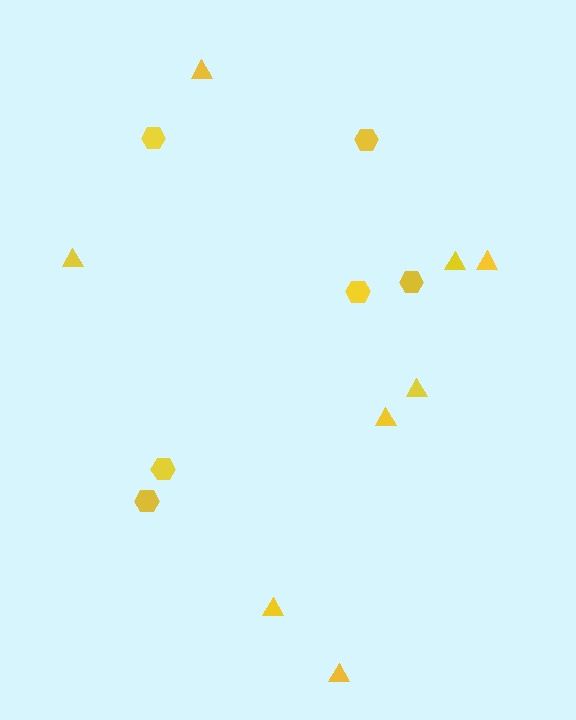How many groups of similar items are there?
There are 2 groups: one group of triangles (8) and one group of hexagons (6).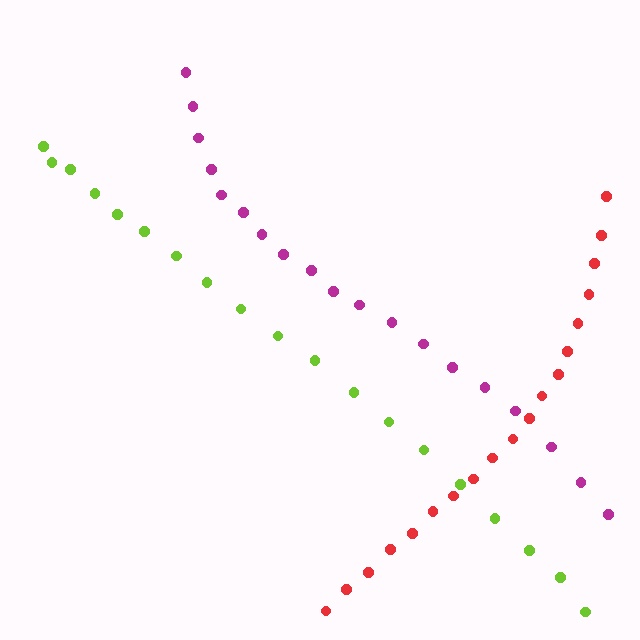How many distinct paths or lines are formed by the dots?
There are 3 distinct paths.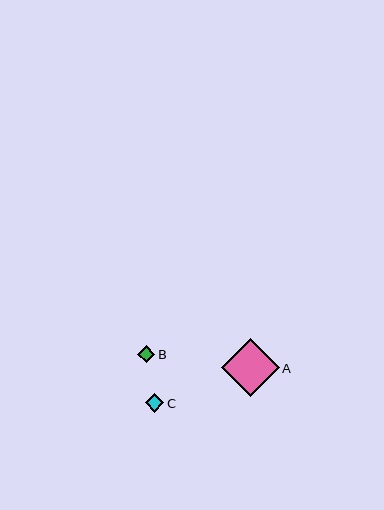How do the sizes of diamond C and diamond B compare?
Diamond C and diamond B are approximately the same size.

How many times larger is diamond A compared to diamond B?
Diamond A is approximately 3.3 times the size of diamond B.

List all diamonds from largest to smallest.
From largest to smallest: A, C, B.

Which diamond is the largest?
Diamond A is the largest with a size of approximately 58 pixels.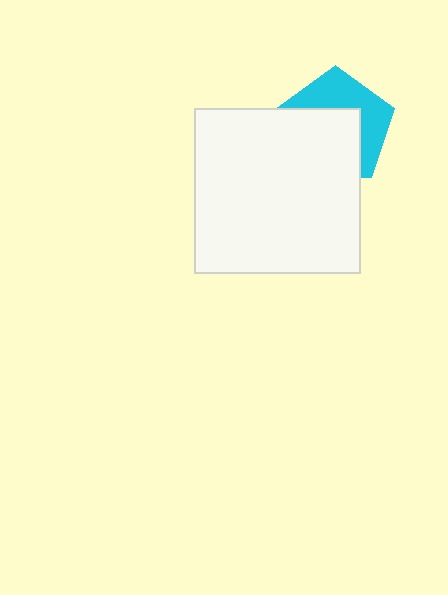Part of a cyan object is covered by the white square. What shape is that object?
It is a pentagon.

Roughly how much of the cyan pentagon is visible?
A small part of it is visible (roughly 43%).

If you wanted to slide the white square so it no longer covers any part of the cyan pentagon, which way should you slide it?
Slide it toward the lower-left — that is the most direct way to separate the two shapes.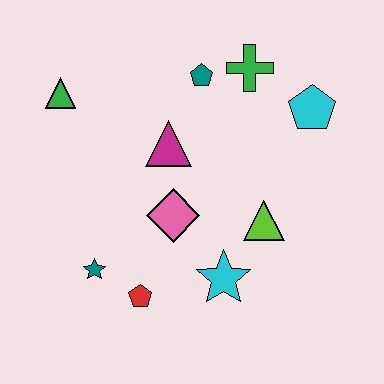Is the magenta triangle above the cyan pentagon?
No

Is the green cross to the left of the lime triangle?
Yes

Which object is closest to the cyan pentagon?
The green cross is closest to the cyan pentagon.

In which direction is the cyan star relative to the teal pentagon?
The cyan star is below the teal pentagon.